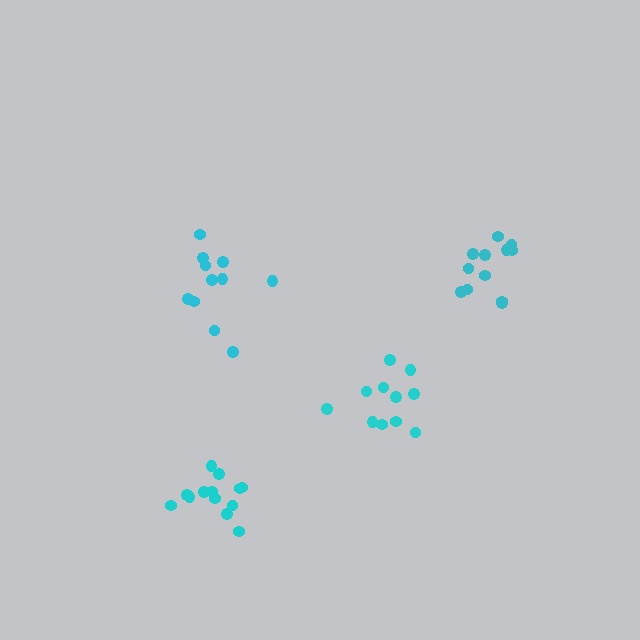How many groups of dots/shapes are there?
There are 4 groups.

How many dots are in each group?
Group 1: 13 dots, Group 2: 12 dots, Group 3: 11 dots, Group 4: 11 dots (47 total).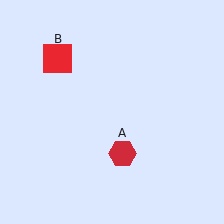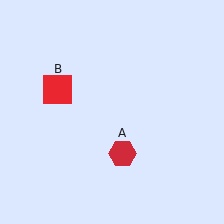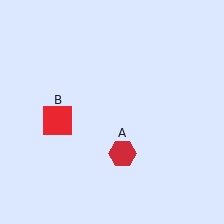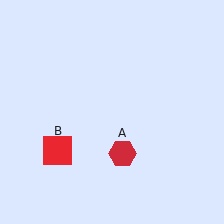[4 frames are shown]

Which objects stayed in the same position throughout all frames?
Red hexagon (object A) remained stationary.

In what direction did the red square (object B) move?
The red square (object B) moved down.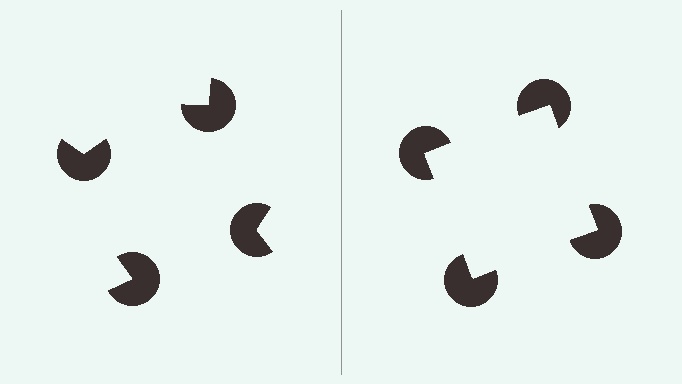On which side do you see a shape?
An illusory square appears on the right side. On the left side the wedge cuts are rotated, so no coherent shape forms.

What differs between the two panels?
The pac-man discs are positioned identically on both sides; only the wedge orientations differ. On the right they align to a square; on the left they are misaligned.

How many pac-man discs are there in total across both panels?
8 — 4 on each side.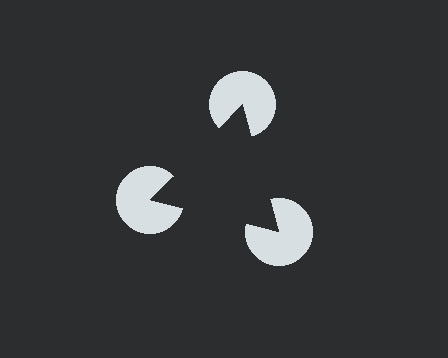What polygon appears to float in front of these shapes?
An illusory triangle — its edges are inferred from the aligned wedge cuts in the pac-man discs, not physically drawn.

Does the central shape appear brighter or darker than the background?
It typically appears slightly darker than the background, even though no actual brightness change is drawn.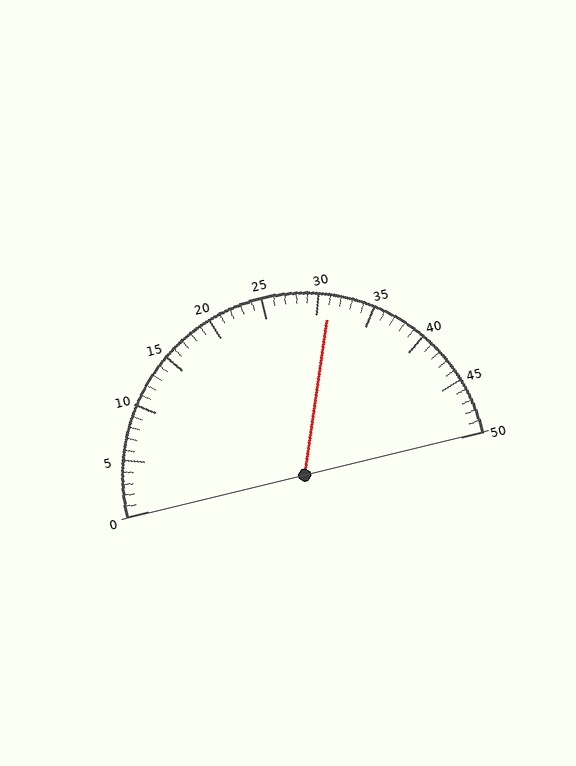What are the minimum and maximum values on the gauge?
The gauge ranges from 0 to 50.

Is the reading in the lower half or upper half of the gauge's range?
The reading is in the upper half of the range (0 to 50).